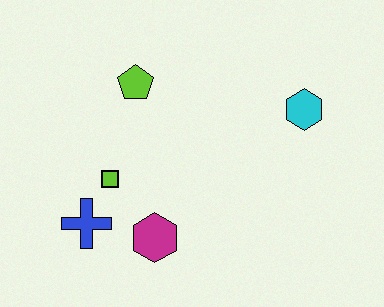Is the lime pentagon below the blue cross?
No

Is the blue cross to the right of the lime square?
No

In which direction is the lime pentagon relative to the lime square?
The lime pentagon is above the lime square.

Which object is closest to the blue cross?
The lime square is closest to the blue cross.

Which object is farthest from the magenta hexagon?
The cyan hexagon is farthest from the magenta hexagon.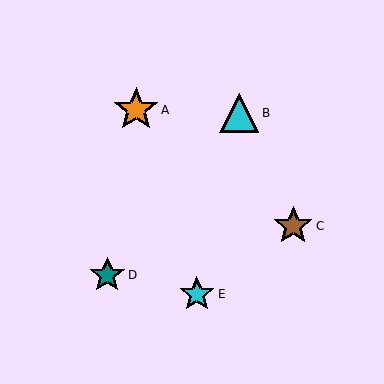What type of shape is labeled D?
Shape D is a teal star.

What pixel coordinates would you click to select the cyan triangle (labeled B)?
Click at (239, 113) to select the cyan triangle B.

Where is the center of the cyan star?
The center of the cyan star is at (197, 294).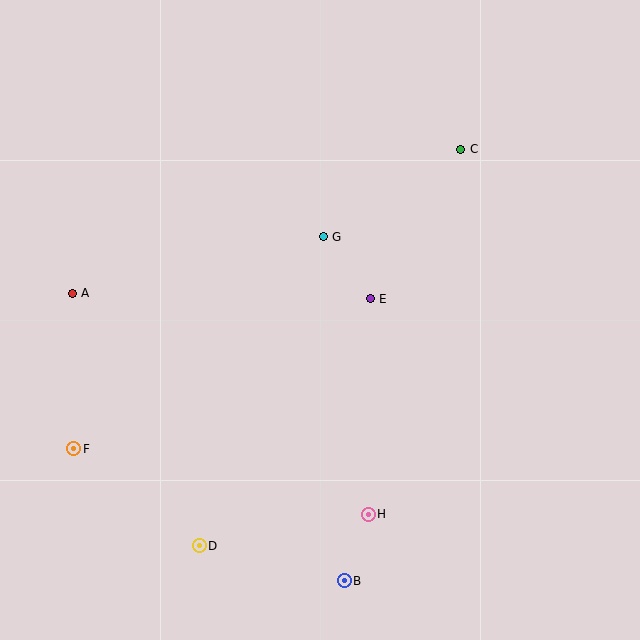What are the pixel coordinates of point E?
Point E is at (370, 299).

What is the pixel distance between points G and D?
The distance between G and D is 333 pixels.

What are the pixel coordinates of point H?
Point H is at (368, 515).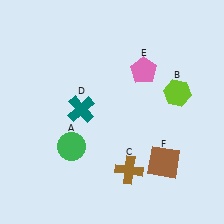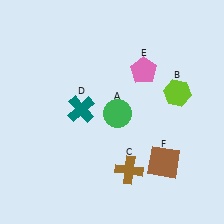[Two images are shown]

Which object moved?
The green circle (A) moved right.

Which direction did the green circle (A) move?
The green circle (A) moved right.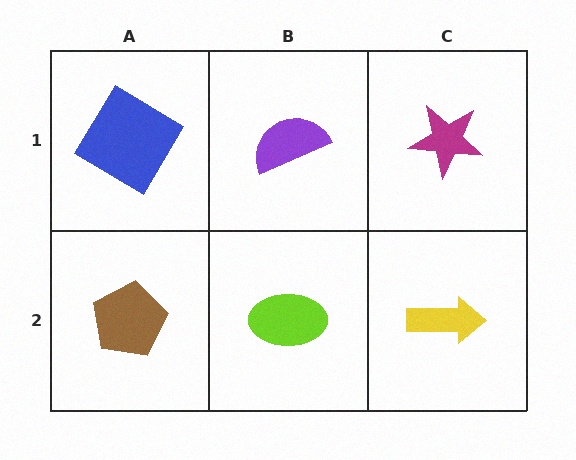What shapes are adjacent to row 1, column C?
A yellow arrow (row 2, column C), a purple semicircle (row 1, column B).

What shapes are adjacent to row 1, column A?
A brown pentagon (row 2, column A), a purple semicircle (row 1, column B).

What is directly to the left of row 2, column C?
A lime ellipse.